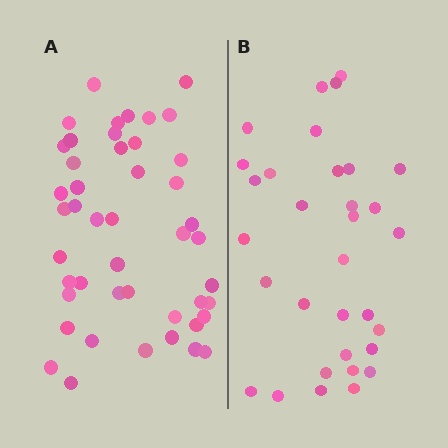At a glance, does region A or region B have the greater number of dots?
Region A (the left region) has more dots.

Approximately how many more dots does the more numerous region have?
Region A has approximately 15 more dots than region B.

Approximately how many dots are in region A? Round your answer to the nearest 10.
About 50 dots. (The exact count is 46, which rounds to 50.)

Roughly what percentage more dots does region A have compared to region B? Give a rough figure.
About 45% more.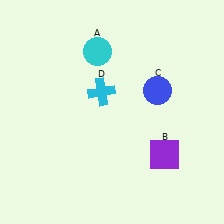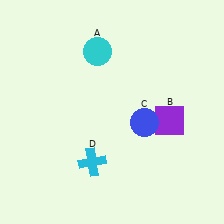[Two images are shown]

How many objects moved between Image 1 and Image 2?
3 objects moved between the two images.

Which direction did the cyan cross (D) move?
The cyan cross (D) moved down.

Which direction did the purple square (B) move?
The purple square (B) moved up.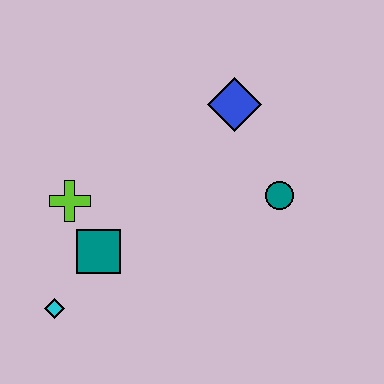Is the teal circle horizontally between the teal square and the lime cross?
No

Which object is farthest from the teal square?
The blue diamond is farthest from the teal square.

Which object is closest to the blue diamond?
The teal circle is closest to the blue diamond.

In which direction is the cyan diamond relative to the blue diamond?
The cyan diamond is below the blue diamond.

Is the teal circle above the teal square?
Yes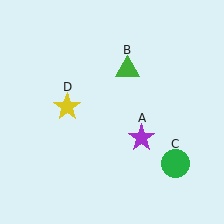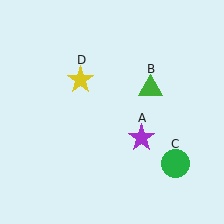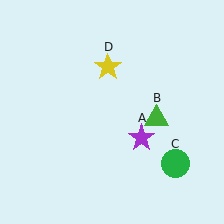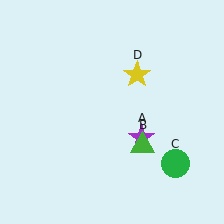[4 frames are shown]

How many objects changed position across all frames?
2 objects changed position: green triangle (object B), yellow star (object D).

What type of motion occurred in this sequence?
The green triangle (object B), yellow star (object D) rotated clockwise around the center of the scene.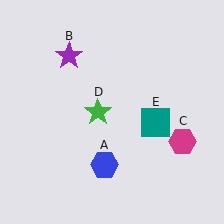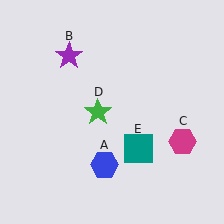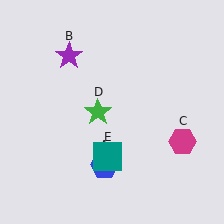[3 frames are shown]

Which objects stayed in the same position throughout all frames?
Blue hexagon (object A) and purple star (object B) and magenta hexagon (object C) and green star (object D) remained stationary.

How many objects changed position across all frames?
1 object changed position: teal square (object E).